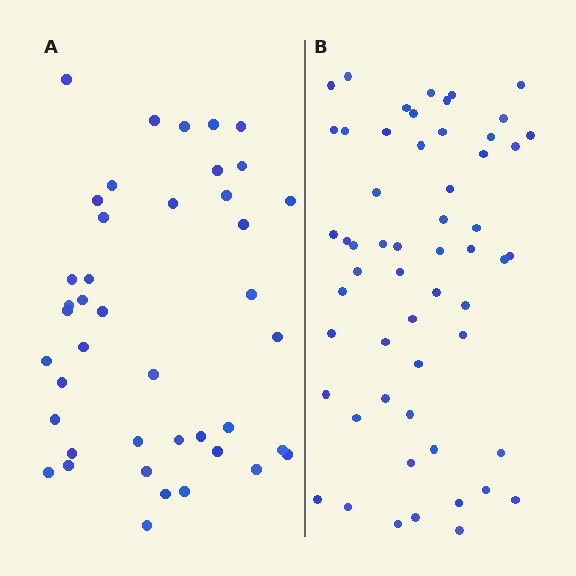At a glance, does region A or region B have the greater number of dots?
Region B (the right region) has more dots.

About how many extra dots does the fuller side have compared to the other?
Region B has approximately 15 more dots than region A.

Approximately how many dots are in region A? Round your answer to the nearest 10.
About 40 dots. (The exact count is 42, which rounds to 40.)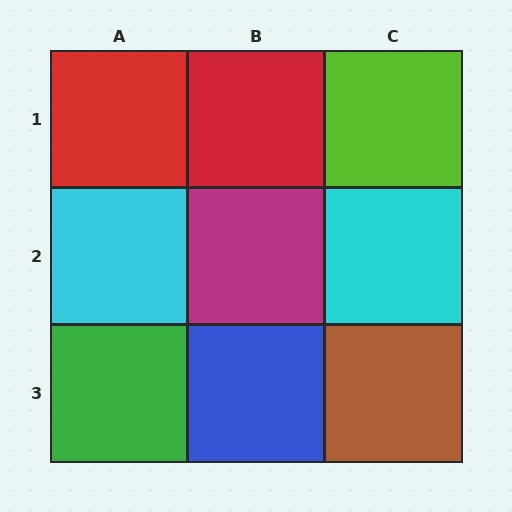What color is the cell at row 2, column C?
Cyan.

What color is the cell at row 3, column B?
Blue.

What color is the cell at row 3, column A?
Green.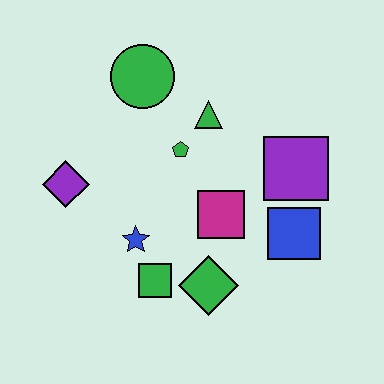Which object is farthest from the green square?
The green circle is farthest from the green square.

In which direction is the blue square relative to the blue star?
The blue square is to the right of the blue star.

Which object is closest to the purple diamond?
The blue star is closest to the purple diamond.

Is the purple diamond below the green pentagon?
Yes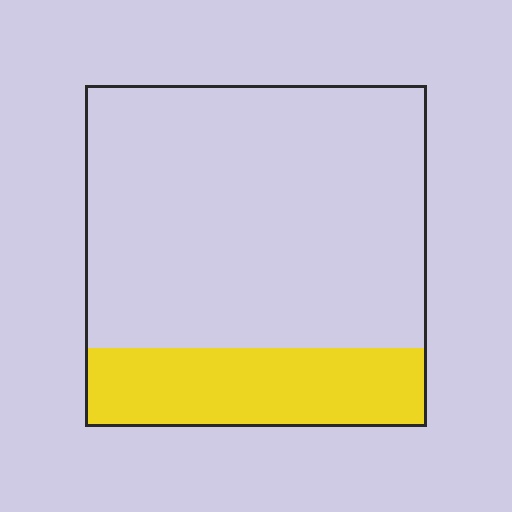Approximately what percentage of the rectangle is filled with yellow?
Approximately 25%.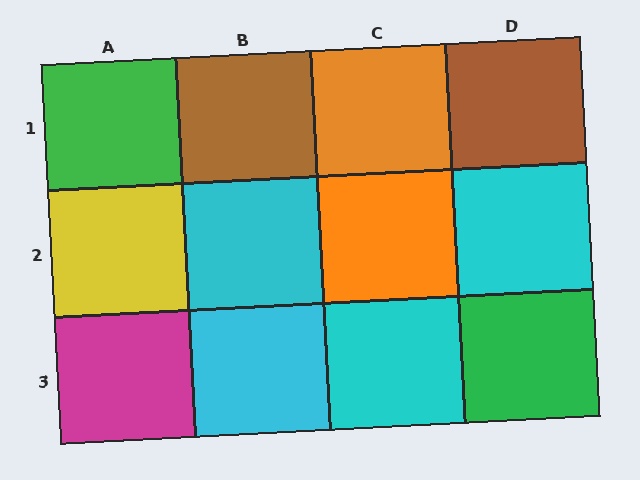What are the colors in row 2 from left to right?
Yellow, cyan, orange, cyan.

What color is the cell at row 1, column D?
Brown.